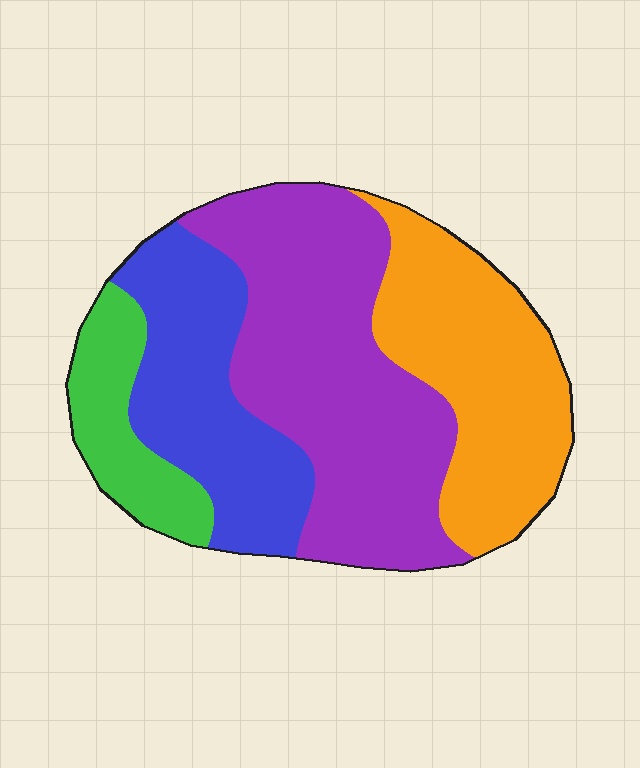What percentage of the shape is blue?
Blue takes up about one quarter (1/4) of the shape.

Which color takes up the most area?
Purple, at roughly 40%.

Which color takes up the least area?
Green, at roughly 10%.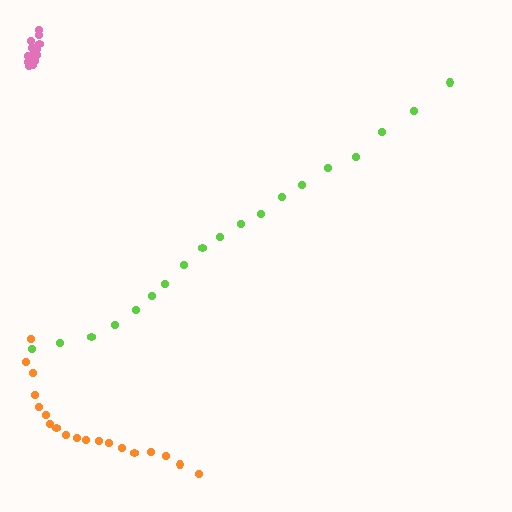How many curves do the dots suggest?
There are 3 distinct paths.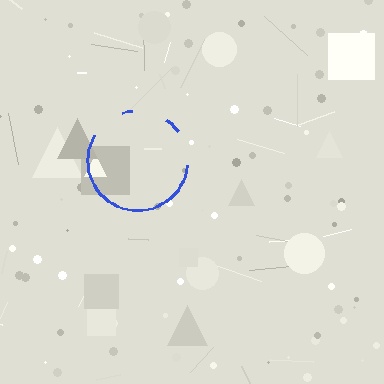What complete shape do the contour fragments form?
The contour fragments form a circle.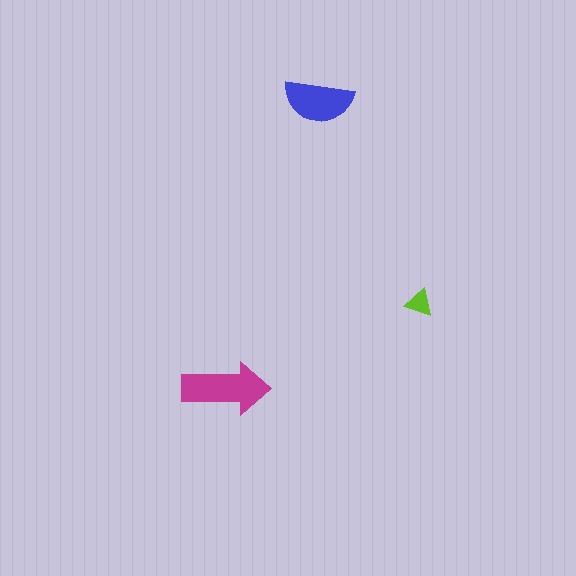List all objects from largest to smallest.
The magenta arrow, the blue semicircle, the lime triangle.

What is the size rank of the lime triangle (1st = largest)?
3rd.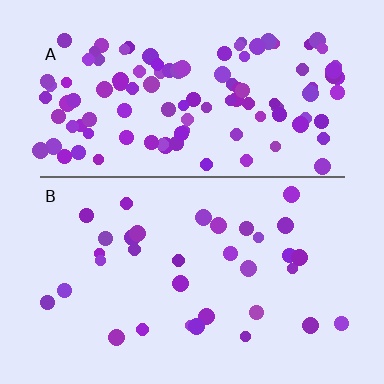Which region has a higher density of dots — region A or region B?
A (the top).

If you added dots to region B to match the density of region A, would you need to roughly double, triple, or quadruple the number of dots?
Approximately triple.